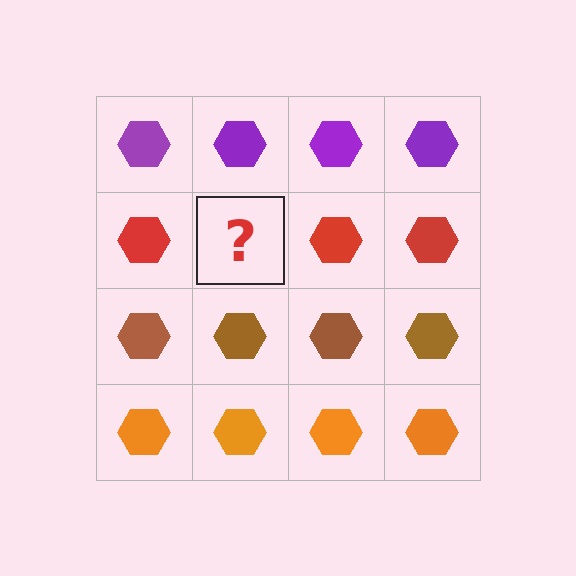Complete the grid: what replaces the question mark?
The question mark should be replaced with a red hexagon.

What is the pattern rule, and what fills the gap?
The rule is that each row has a consistent color. The gap should be filled with a red hexagon.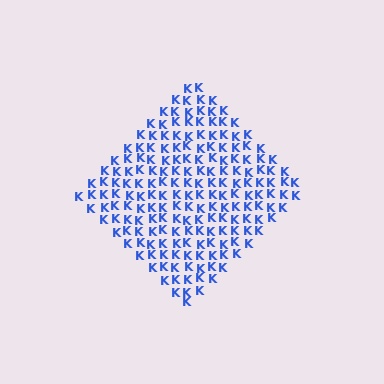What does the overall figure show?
The overall figure shows a diamond.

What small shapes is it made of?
It is made of small letter K's.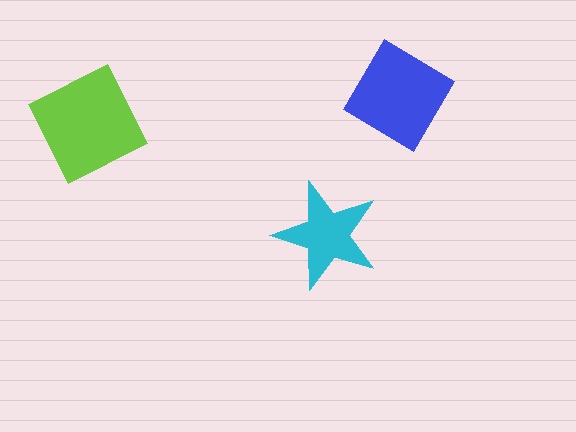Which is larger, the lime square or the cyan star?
The lime square.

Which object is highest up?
The blue diamond is topmost.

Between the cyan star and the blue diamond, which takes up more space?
The blue diamond.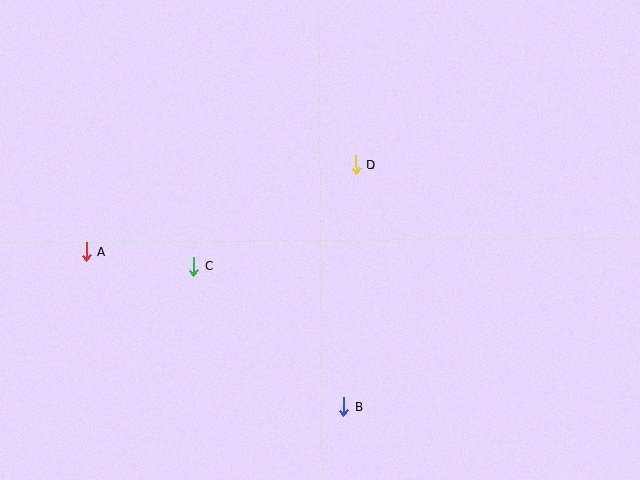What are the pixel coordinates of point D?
Point D is at (356, 164).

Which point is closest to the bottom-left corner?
Point A is closest to the bottom-left corner.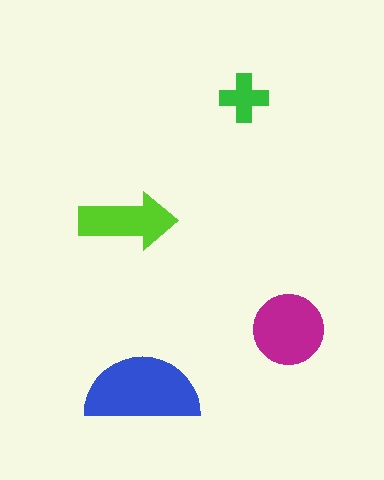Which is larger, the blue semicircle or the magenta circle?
The blue semicircle.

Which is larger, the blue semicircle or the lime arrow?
The blue semicircle.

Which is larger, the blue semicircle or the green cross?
The blue semicircle.